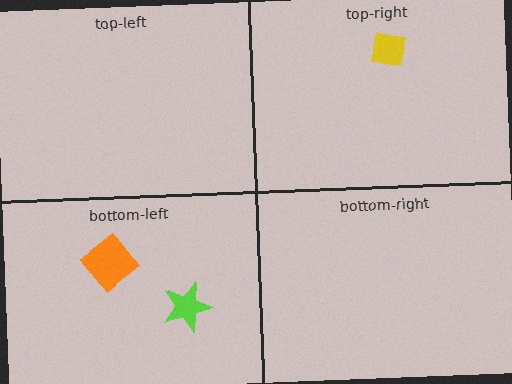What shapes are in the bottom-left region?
The lime star, the orange diamond.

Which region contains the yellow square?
The top-right region.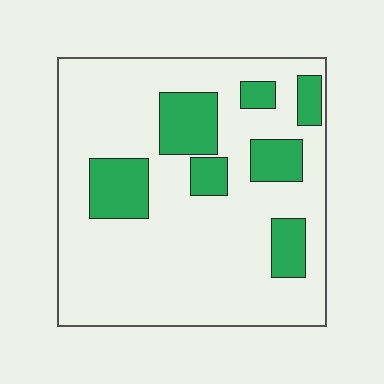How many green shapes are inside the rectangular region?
7.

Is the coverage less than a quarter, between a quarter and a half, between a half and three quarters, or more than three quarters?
Less than a quarter.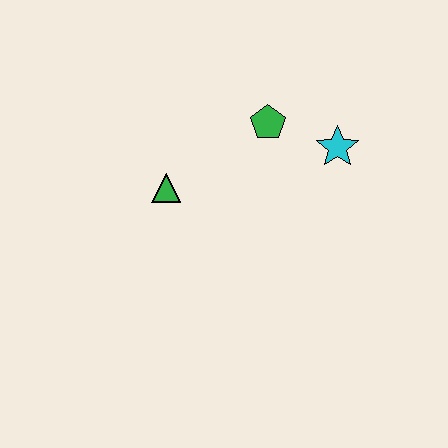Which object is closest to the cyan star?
The green pentagon is closest to the cyan star.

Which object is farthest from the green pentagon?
The green triangle is farthest from the green pentagon.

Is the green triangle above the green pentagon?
No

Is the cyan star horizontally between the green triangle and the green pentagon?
No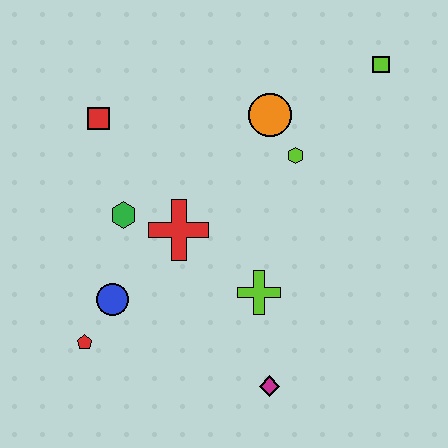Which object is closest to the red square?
The green hexagon is closest to the red square.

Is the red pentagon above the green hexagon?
No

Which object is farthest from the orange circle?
The red pentagon is farthest from the orange circle.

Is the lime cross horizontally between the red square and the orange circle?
Yes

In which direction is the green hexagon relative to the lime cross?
The green hexagon is to the left of the lime cross.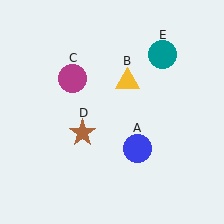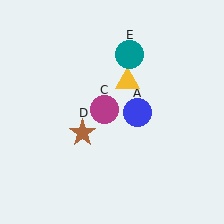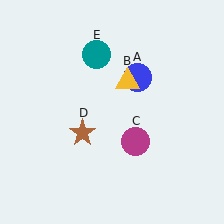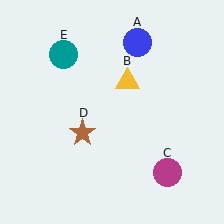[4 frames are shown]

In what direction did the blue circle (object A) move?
The blue circle (object A) moved up.